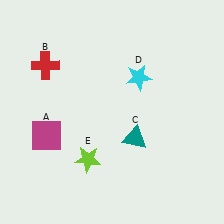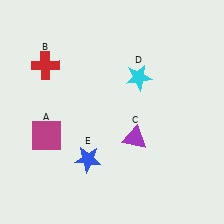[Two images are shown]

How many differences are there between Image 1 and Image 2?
There are 2 differences between the two images.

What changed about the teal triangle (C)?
In Image 1, C is teal. In Image 2, it changed to purple.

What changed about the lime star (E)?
In Image 1, E is lime. In Image 2, it changed to blue.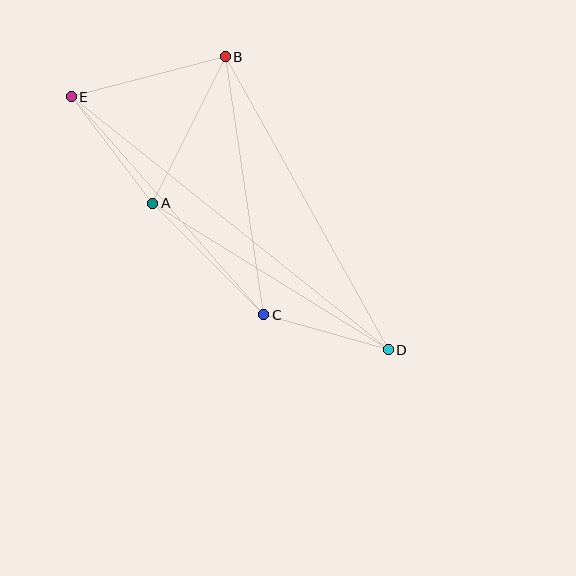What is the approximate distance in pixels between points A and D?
The distance between A and D is approximately 278 pixels.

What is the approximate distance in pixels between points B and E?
The distance between B and E is approximately 159 pixels.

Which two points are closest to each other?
Points C and D are closest to each other.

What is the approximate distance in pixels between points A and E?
The distance between A and E is approximately 134 pixels.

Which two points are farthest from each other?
Points D and E are farthest from each other.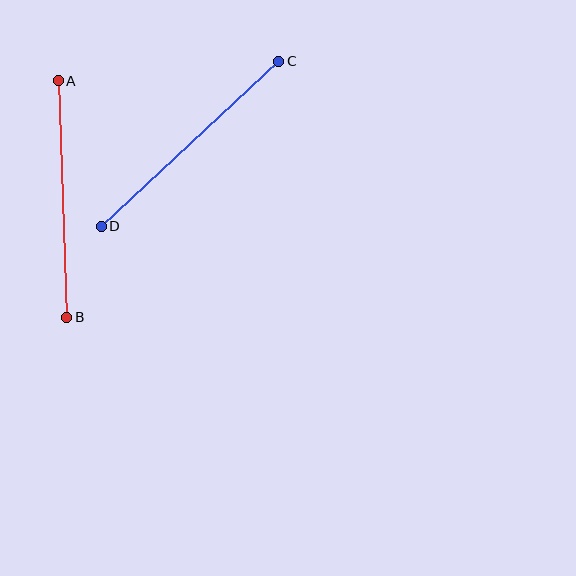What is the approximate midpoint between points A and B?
The midpoint is at approximately (63, 199) pixels.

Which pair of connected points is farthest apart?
Points C and D are farthest apart.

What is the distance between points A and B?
The distance is approximately 237 pixels.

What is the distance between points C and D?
The distance is approximately 242 pixels.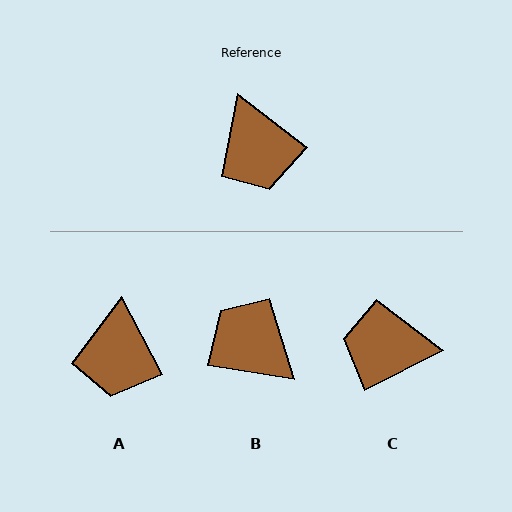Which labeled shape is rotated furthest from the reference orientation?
B, about 152 degrees away.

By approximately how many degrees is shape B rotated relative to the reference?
Approximately 152 degrees clockwise.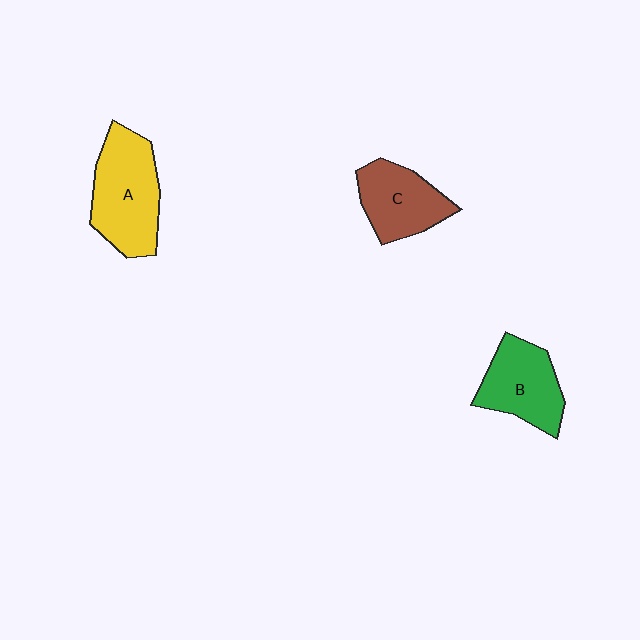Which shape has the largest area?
Shape A (yellow).